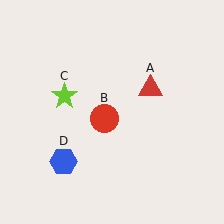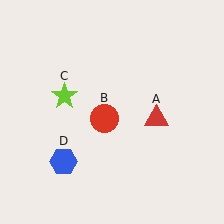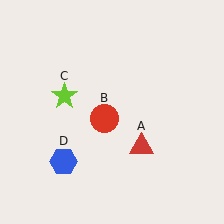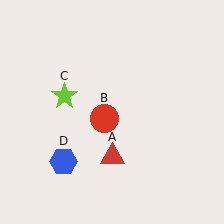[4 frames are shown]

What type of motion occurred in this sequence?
The red triangle (object A) rotated clockwise around the center of the scene.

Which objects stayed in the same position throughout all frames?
Red circle (object B) and lime star (object C) and blue hexagon (object D) remained stationary.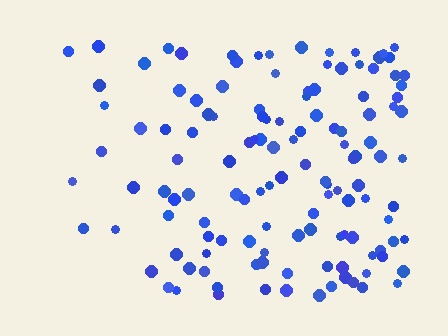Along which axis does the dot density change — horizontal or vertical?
Horizontal.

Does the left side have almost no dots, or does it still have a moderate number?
Still a moderate number, just noticeably fewer than the right.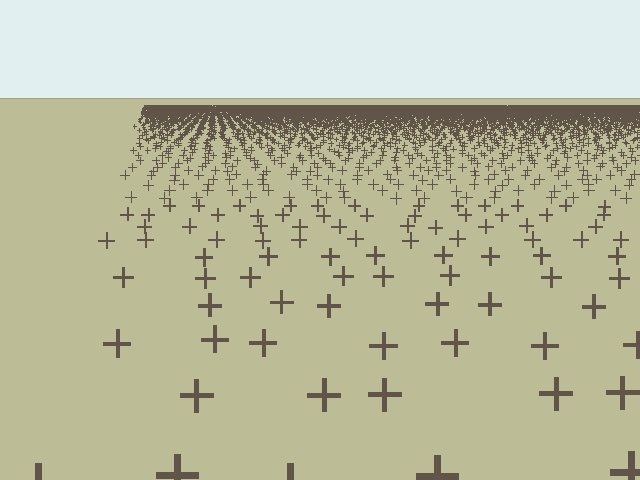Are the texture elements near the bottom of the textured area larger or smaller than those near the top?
Larger. Near the bottom, elements are closer to the viewer and appear at a bigger on-screen size.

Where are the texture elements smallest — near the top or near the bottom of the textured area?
Near the top.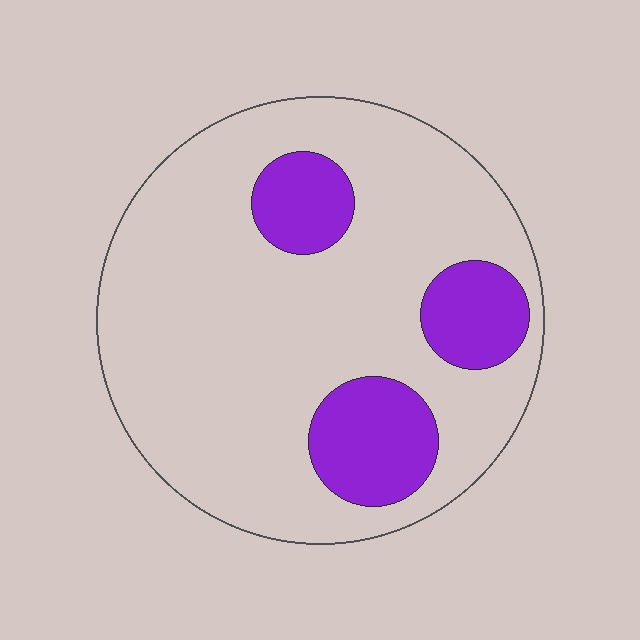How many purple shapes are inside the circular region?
3.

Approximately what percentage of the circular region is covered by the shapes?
Approximately 20%.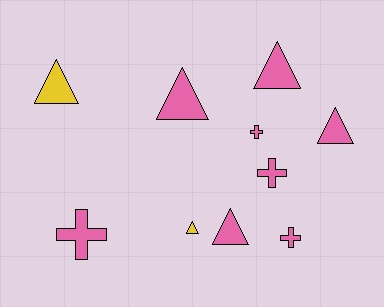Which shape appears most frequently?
Triangle, with 6 objects.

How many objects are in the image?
There are 10 objects.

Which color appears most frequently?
Pink, with 8 objects.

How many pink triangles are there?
There are 4 pink triangles.